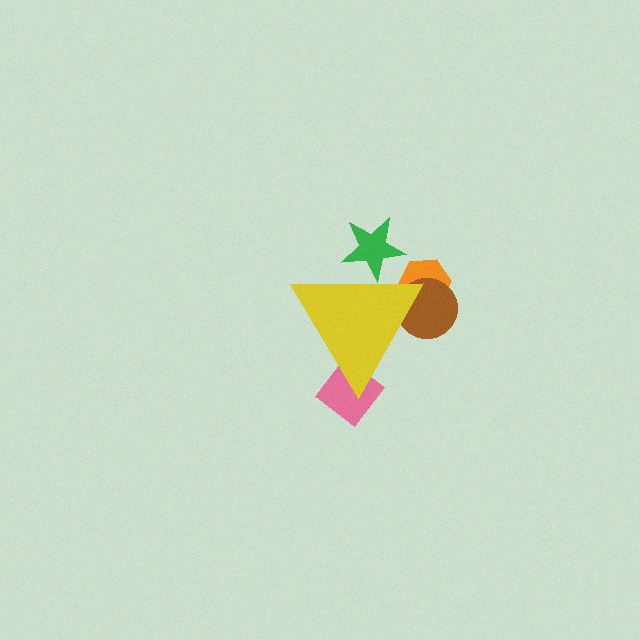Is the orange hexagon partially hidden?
Yes, the orange hexagon is partially hidden behind the yellow triangle.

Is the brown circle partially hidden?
Yes, the brown circle is partially hidden behind the yellow triangle.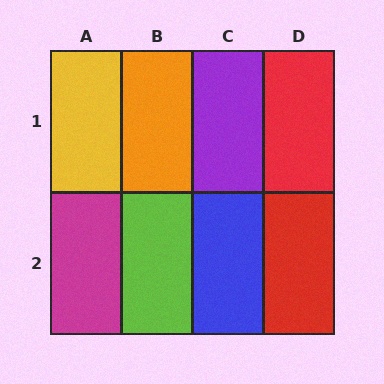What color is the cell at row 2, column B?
Lime.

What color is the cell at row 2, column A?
Magenta.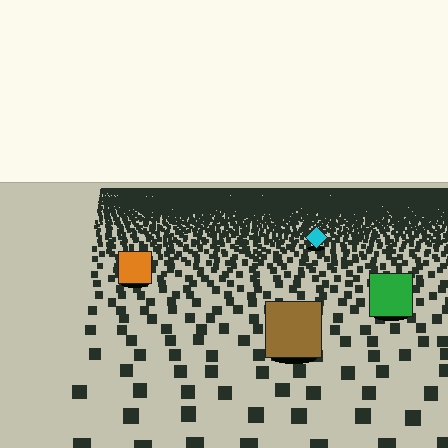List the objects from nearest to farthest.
From nearest to farthest: the brown square, the green square, the orange square, the cyan diamond.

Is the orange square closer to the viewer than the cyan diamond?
Yes. The orange square is closer — you can tell from the texture gradient: the ground texture is coarser near it.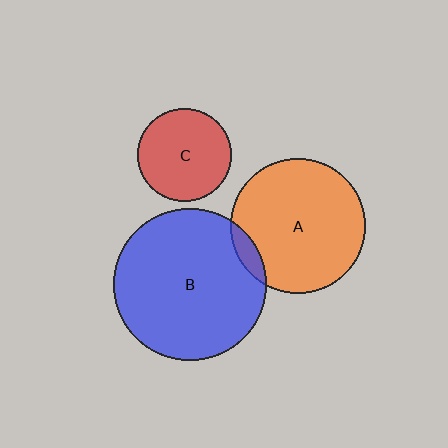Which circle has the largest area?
Circle B (blue).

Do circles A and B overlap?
Yes.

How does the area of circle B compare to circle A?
Approximately 1.3 times.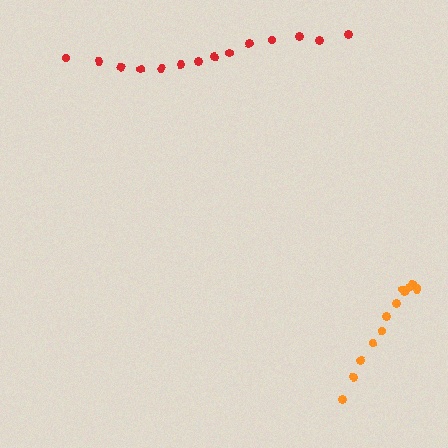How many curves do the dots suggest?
There are 2 distinct paths.